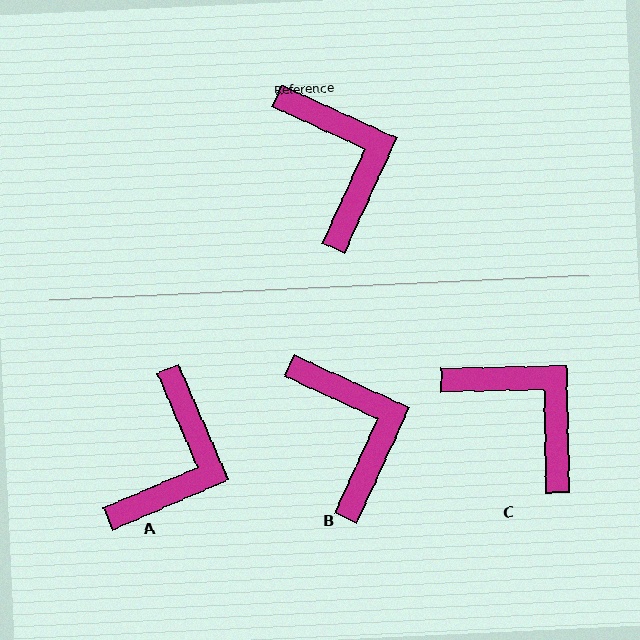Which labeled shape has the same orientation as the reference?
B.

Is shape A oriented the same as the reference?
No, it is off by about 42 degrees.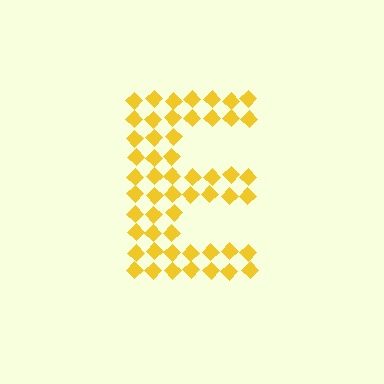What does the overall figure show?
The overall figure shows the letter E.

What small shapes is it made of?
It is made of small diamonds.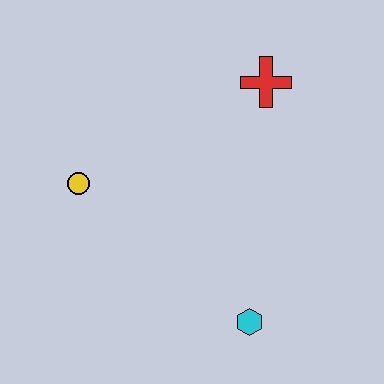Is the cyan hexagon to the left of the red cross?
Yes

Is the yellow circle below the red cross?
Yes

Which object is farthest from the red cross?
The cyan hexagon is farthest from the red cross.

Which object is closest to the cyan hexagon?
The yellow circle is closest to the cyan hexagon.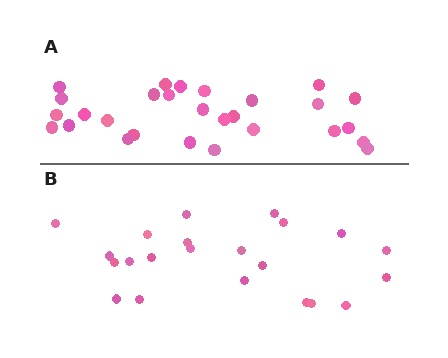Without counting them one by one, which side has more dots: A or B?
Region A (the top region) has more dots.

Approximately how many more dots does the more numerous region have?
Region A has about 6 more dots than region B.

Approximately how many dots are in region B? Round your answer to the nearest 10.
About 20 dots. (The exact count is 22, which rounds to 20.)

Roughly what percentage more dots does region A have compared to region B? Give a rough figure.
About 25% more.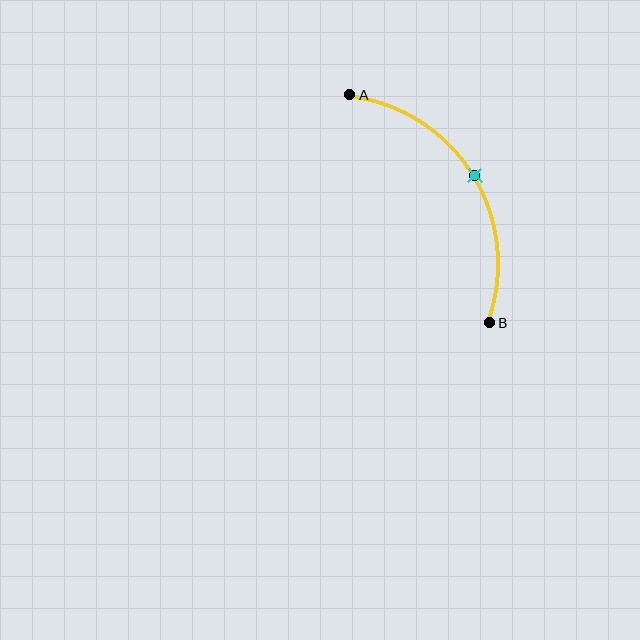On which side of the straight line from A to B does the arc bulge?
The arc bulges to the right of the straight line connecting A and B.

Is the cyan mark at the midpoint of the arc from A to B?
Yes. The cyan mark lies on the arc at equal arc-length from both A and B — it is the arc midpoint.